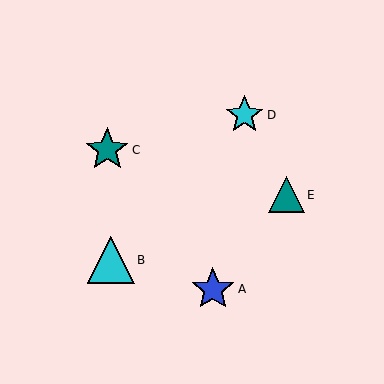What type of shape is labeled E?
Shape E is a teal triangle.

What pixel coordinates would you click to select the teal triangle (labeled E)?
Click at (286, 195) to select the teal triangle E.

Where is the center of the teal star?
The center of the teal star is at (107, 150).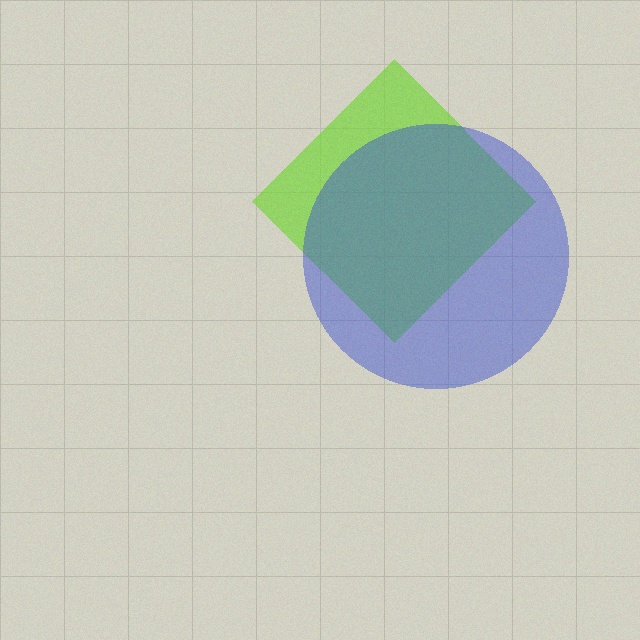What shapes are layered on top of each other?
The layered shapes are: a lime diamond, a blue circle.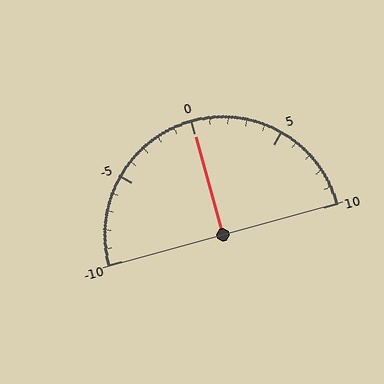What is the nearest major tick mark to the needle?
The nearest major tick mark is 0.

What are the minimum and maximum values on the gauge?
The gauge ranges from -10 to 10.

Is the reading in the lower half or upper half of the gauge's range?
The reading is in the upper half of the range (-10 to 10).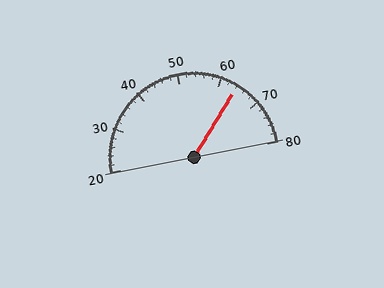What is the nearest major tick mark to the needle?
The nearest major tick mark is 60.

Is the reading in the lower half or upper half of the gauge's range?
The reading is in the upper half of the range (20 to 80).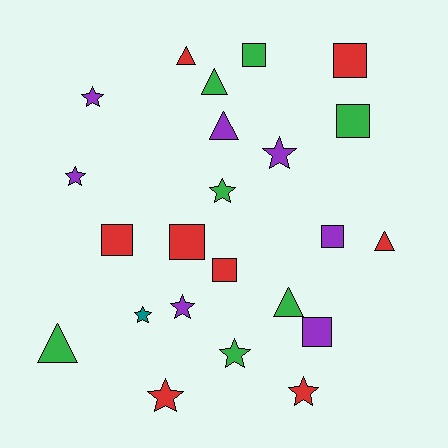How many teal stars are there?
There is 1 teal star.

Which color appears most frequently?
Red, with 8 objects.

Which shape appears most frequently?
Star, with 9 objects.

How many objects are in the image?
There are 23 objects.